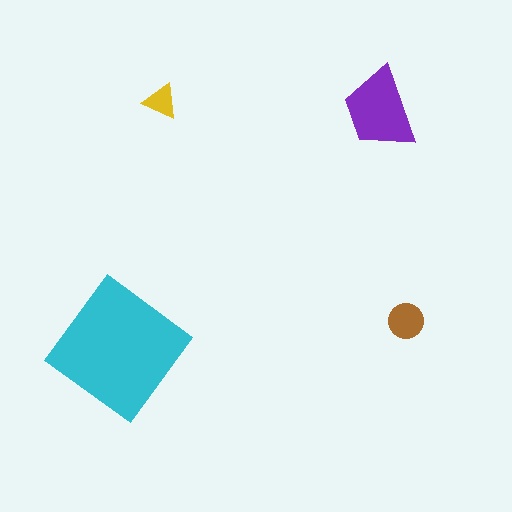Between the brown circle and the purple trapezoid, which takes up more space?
The purple trapezoid.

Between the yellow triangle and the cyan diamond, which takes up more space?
The cyan diamond.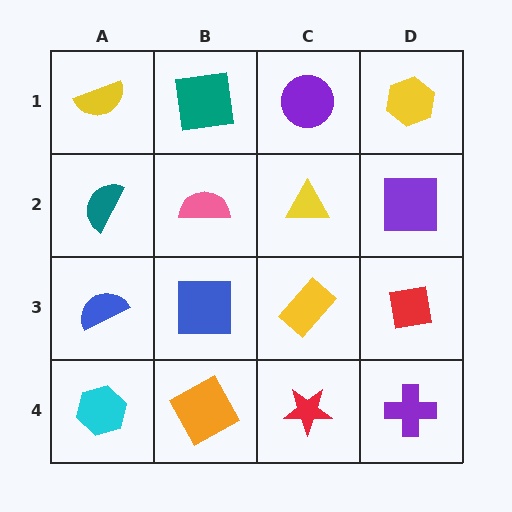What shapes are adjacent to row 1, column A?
A teal semicircle (row 2, column A), a teal square (row 1, column B).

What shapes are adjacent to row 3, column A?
A teal semicircle (row 2, column A), a cyan hexagon (row 4, column A), a blue square (row 3, column B).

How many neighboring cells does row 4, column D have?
2.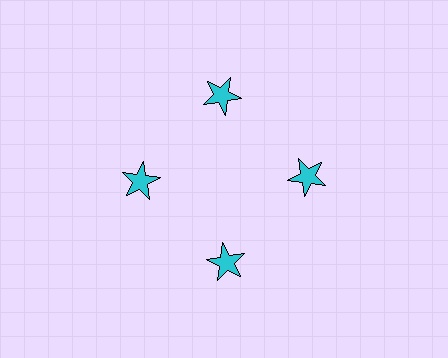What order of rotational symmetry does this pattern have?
This pattern has 4-fold rotational symmetry.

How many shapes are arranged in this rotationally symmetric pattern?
There are 4 shapes, arranged in 4 groups of 1.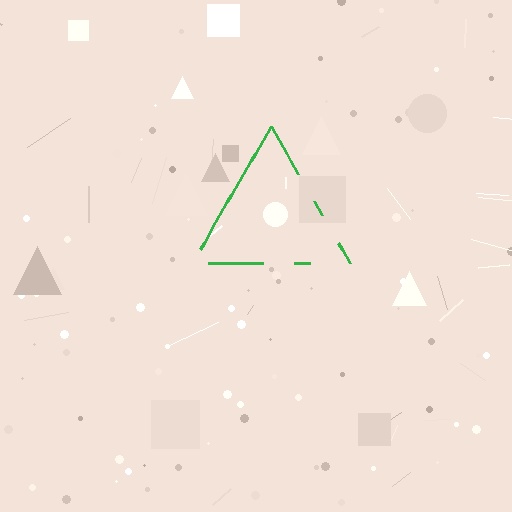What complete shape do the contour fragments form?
The contour fragments form a triangle.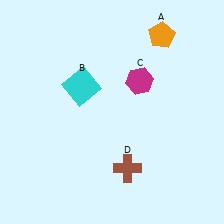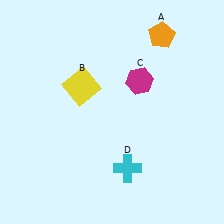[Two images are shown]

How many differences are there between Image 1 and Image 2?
There are 2 differences between the two images.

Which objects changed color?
B changed from cyan to yellow. D changed from brown to cyan.